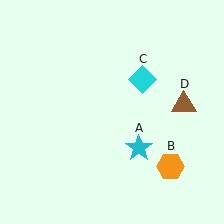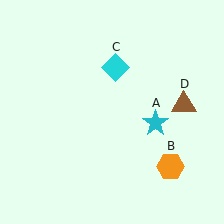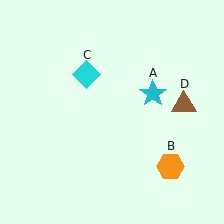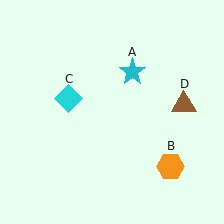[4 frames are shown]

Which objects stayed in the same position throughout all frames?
Orange hexagon (object B) and brown triangle (object D) remained stationary.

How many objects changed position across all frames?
2 objects changed position: cyan star (object A), cyan diamond (object C).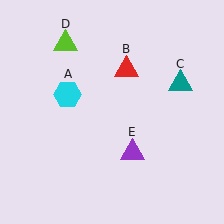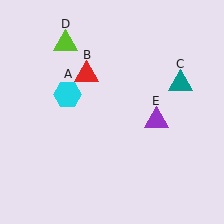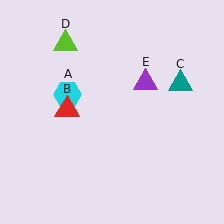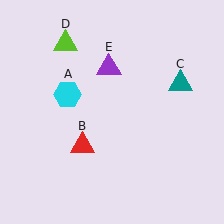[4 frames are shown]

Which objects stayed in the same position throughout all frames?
Cyan hexagon (object A) and teal triangle (object C) and lime triangle (object D) remained stationary.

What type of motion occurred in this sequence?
The red triangle (object B), purple triangle (object E) rotated counterclockwise around the center of the scene.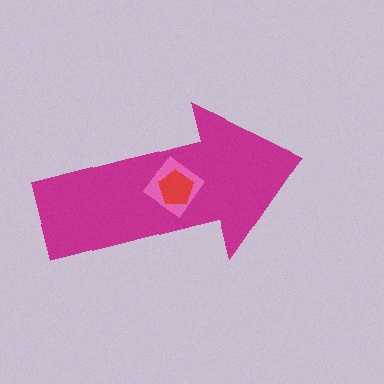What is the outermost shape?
The magenta arrow.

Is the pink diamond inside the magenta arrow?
Yes.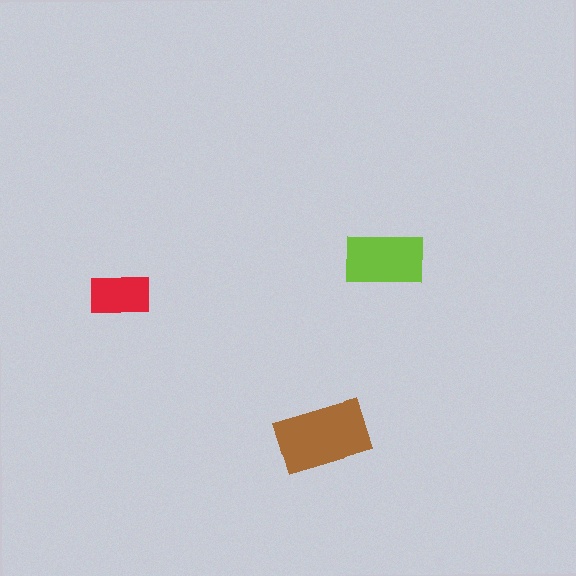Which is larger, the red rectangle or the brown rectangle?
The brown one.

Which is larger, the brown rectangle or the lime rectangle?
The brown one.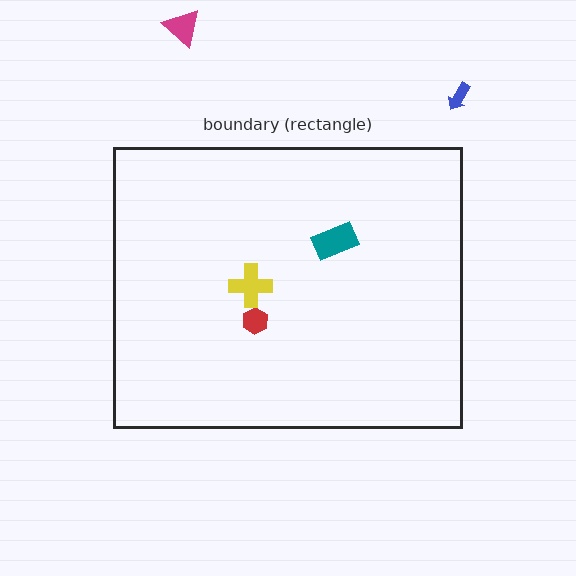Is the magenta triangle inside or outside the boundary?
Outside.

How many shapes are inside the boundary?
3 inside, 2 outside.